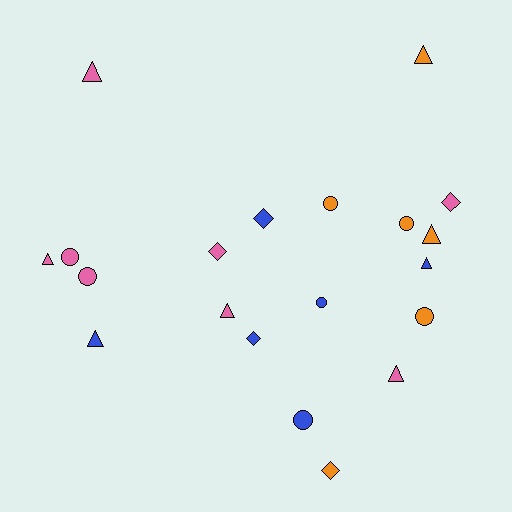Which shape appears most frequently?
Triangle, with 8 objects.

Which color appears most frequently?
Pink, with 8 objects.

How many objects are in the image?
There are 20 objects.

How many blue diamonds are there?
There are 2 blue diamonds.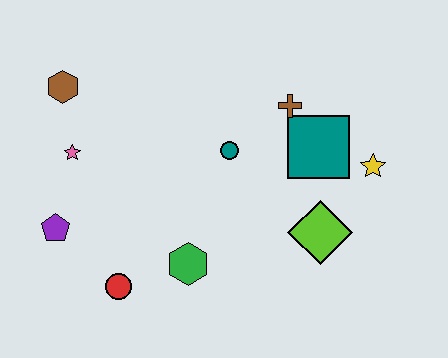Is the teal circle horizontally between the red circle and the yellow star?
Yes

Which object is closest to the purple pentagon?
The pink star is closest to the purple pentagon.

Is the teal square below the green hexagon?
No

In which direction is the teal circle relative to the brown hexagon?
The teal circle is to the right of the brown hexagon.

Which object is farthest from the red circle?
The yellow star is farthest from the red circle.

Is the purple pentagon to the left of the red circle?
Yes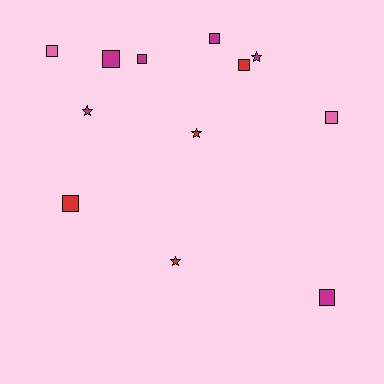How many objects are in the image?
There are 12 objects.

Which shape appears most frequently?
Square, with 8 objects.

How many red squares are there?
There are 2 red squares.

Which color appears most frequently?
Magenta, with 6 objects.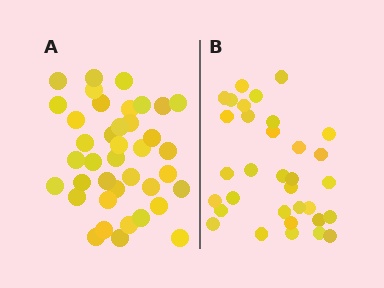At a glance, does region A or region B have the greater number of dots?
Region A (the left region) has more dots.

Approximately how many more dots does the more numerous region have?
Region A has about 6 more dots than region B.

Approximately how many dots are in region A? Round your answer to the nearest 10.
About 40 dots. (The exact count is 39, which rounds to 40.)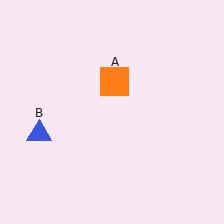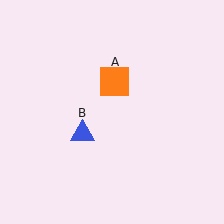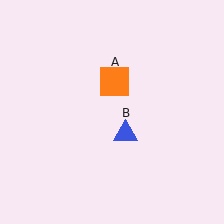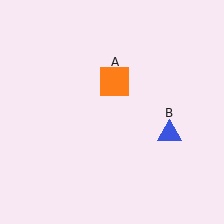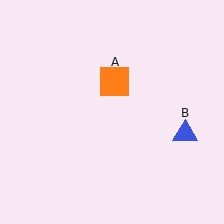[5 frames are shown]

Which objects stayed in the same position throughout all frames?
Orange square (object A) remained stationary.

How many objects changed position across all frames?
1 object changed position: blue triangle (object B).